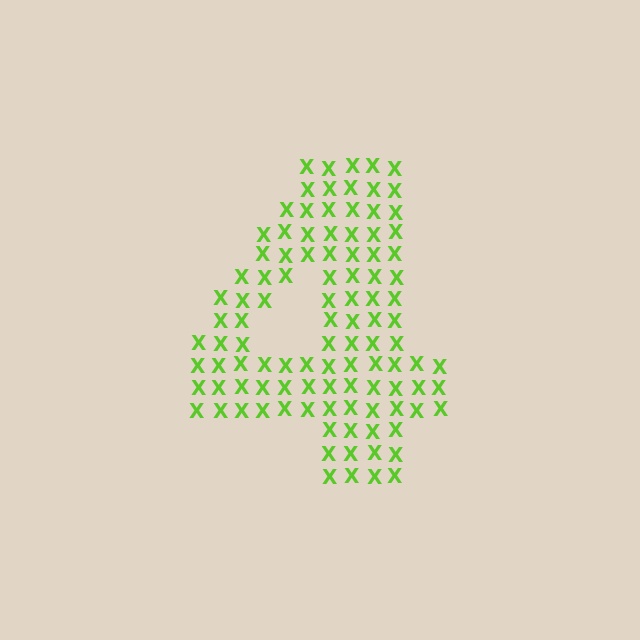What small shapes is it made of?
It is made of small letter X's.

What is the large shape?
The large shape is the digit 4.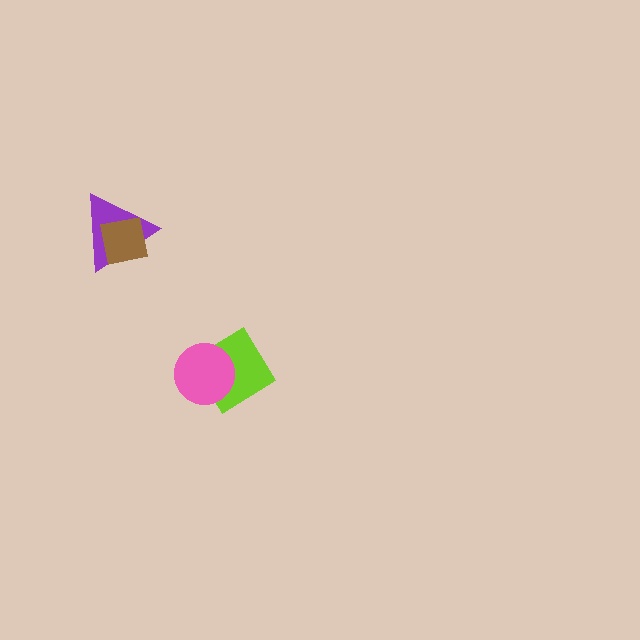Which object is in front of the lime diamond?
The pink circle is in front of the lime diamond.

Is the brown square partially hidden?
No, no other shape covers it.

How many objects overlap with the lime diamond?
1 object overlaps with the lime diamond.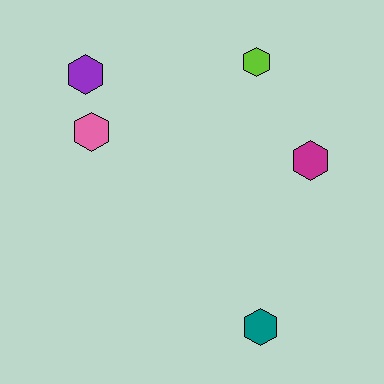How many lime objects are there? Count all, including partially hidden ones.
There is 1 lime object.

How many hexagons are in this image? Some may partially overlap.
There are 5 hexagons.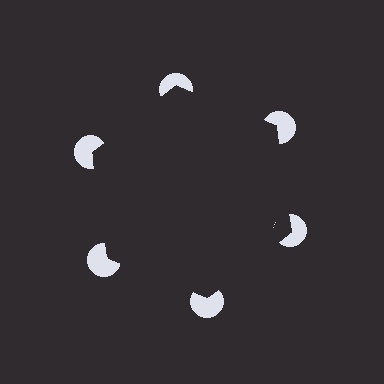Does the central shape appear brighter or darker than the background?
It typically appears slightly darker than the background, even though no actual brightness change is drawn.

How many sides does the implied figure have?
6 sides.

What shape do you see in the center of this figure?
An illusory hexagon — its edges are inferred from the aligned wedge cuts in the pac-man discs, not physically drawn.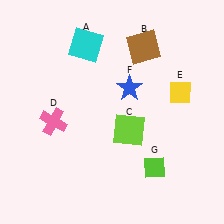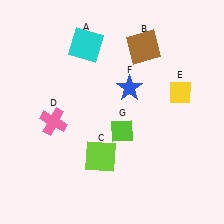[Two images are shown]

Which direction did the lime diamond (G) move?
The lime diamond (G) moved up.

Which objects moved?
The objects that moved are: the lime square (C), the lime diamond (G).